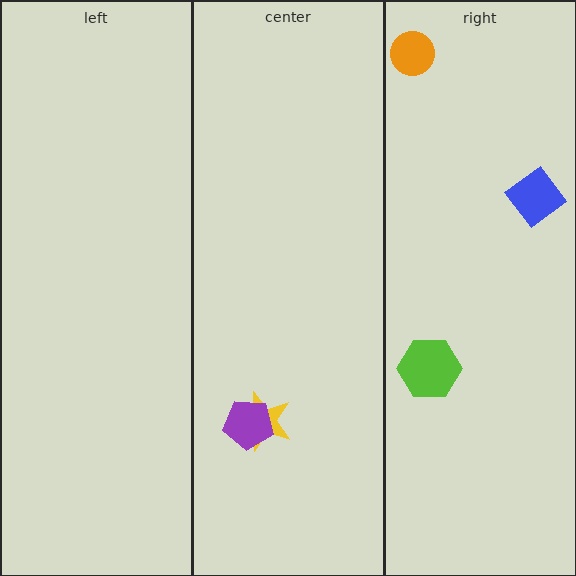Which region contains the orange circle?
The right region.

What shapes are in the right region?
The orange circle, the blue diamond, the lime hexagon.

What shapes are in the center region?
The yellow star, the purple pentagon.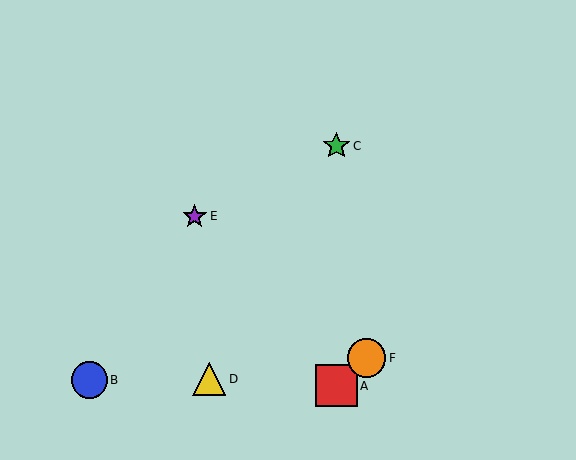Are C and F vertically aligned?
No, C is at x≈336 and F is at x≈367.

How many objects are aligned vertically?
2 objects (A, C) are aligned vertically.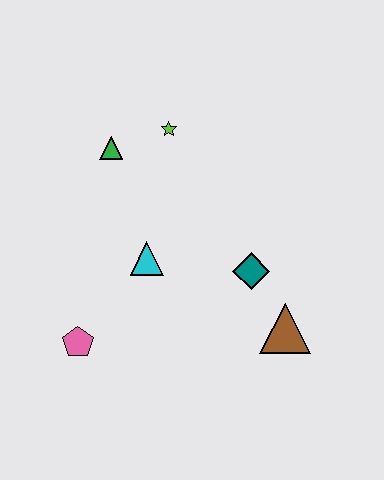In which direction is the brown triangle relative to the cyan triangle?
The brown triangle is to the right of the cyan triangle.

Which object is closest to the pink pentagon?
The cyan triangle is closest to the pink pentagon.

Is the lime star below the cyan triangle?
No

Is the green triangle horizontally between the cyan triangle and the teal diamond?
No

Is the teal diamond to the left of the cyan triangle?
No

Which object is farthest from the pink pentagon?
The lime star is farthest from the pink pentagon.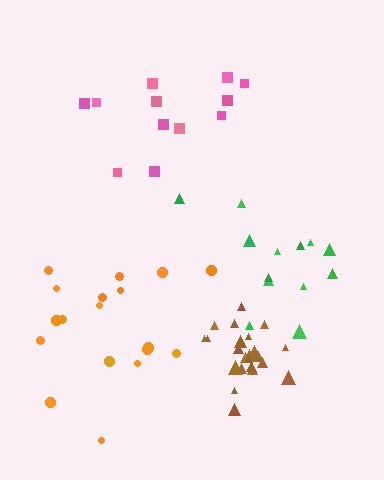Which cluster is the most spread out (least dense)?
Green.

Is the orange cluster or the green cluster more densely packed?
Orange.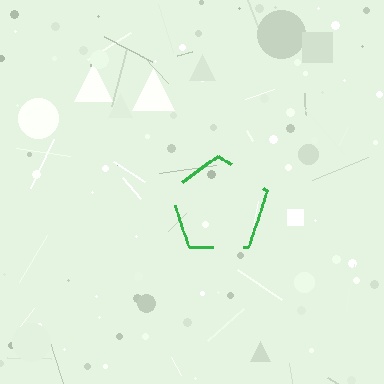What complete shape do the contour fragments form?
The contour fragments form a pentagon.